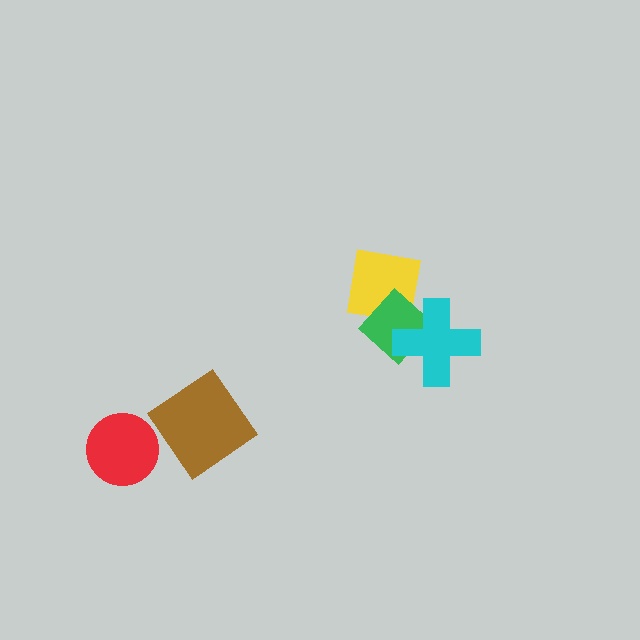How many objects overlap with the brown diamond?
0 objects overlap with the brown diamond.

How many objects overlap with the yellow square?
1 object overlaps with the yellow square.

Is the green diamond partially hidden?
Yes, it is partially covered by another shape.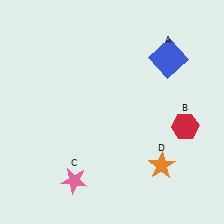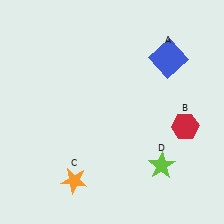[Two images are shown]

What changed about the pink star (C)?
In Image 1, C is pink. In Image 2, it changed to orange.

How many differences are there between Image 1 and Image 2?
There are 2 differences between the two images.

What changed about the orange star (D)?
In Image 1, D is orange. In Image 2, it changed to lime.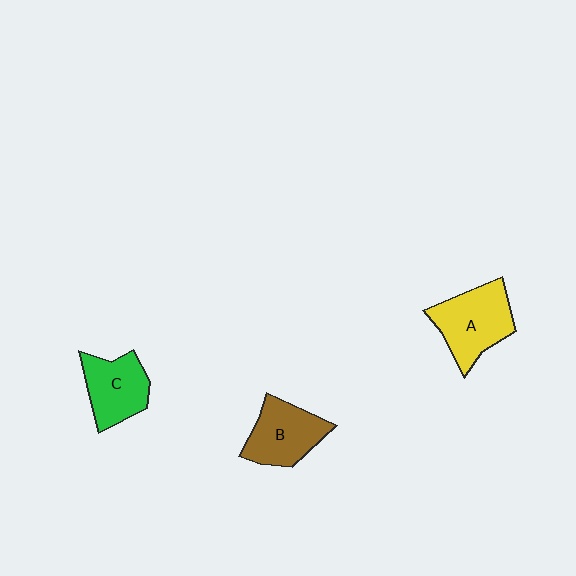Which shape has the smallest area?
Shape C (green).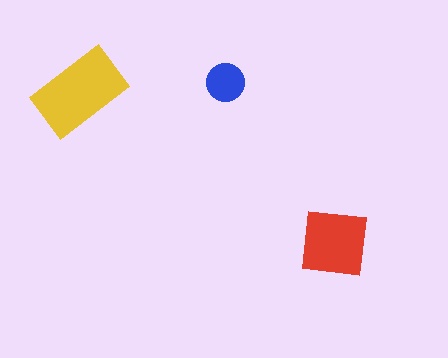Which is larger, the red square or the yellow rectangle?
The yellow rectangle.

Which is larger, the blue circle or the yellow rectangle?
The yellow rectangle.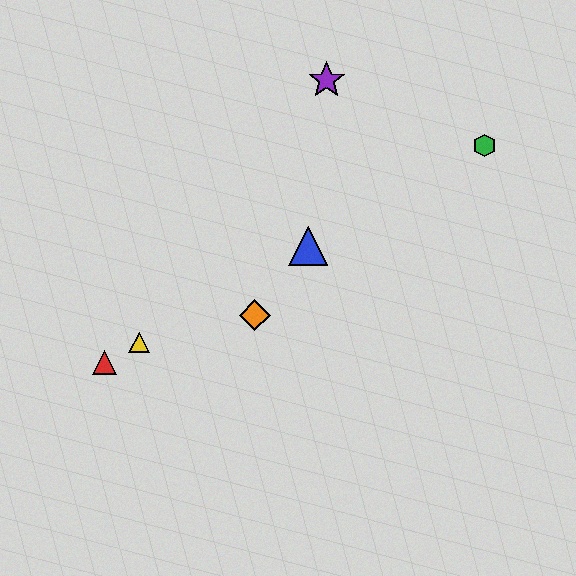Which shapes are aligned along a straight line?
The red triangle, the blue triangle, the green hexagon, the yellow triangle are aligned along a straight line.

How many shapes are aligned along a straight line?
4 shapes (the red triangle, the blue triangle, the green hexagon, the yellow triangle) are aligned along a straight line.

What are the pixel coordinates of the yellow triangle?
The yellow triangle is at (139, 342).